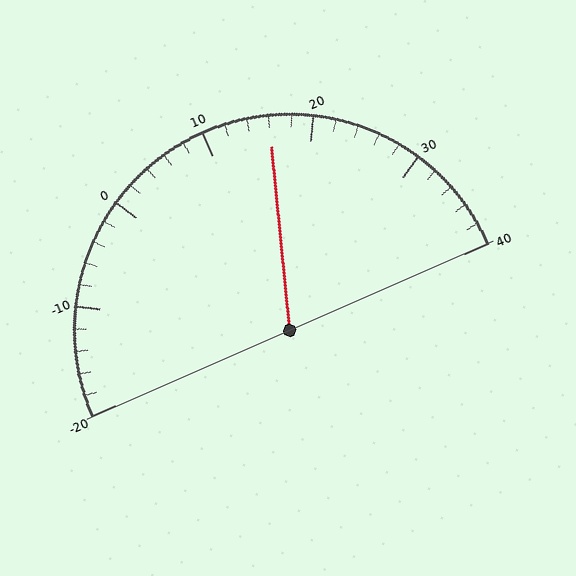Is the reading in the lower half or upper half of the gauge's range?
The reading is in the upper half of the range (-20 to 40).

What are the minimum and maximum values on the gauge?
The gauge ranges from -20 to 40.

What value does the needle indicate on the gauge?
The needle indicates approximately 16.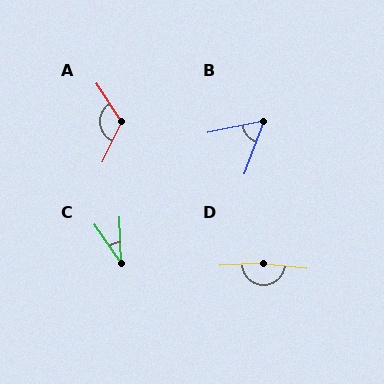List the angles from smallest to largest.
C (32°), B (57°), A (120°), D (170°).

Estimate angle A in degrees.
Approximately 120 degrees.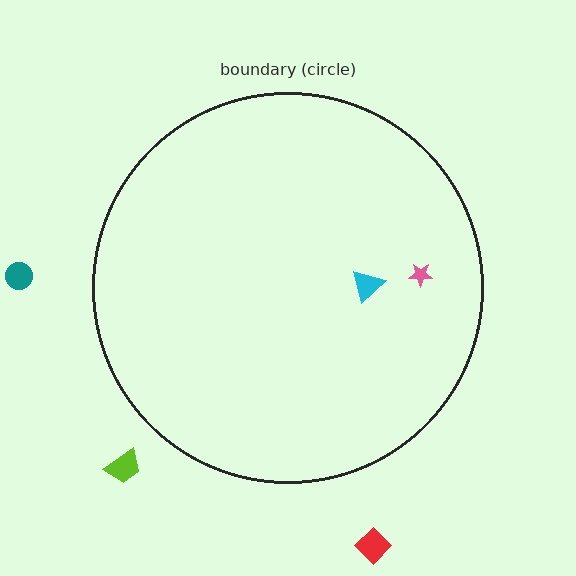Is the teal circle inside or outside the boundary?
Outside.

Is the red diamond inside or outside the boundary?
Outside.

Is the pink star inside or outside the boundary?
Inside.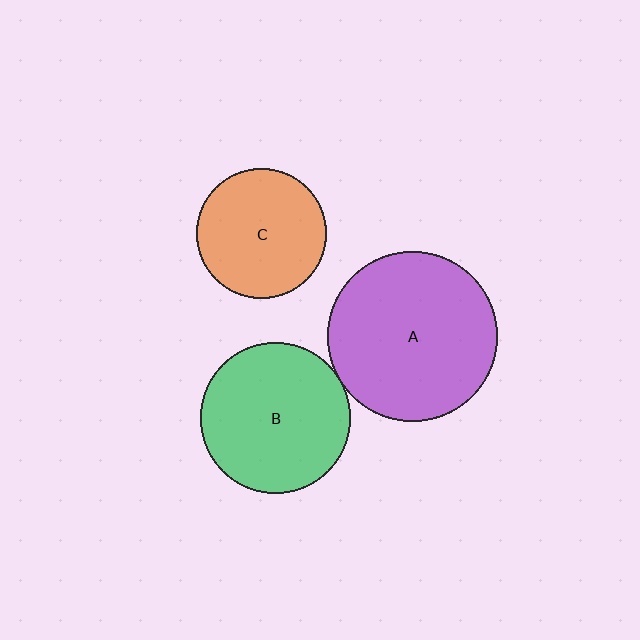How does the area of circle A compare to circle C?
Approximately 1.7 times.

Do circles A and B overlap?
Yes.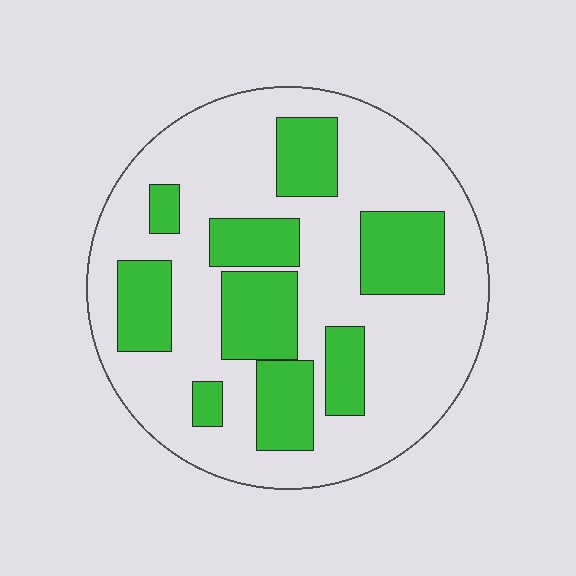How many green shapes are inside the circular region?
9.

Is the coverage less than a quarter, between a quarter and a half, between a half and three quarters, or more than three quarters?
Between a quarter and a half.